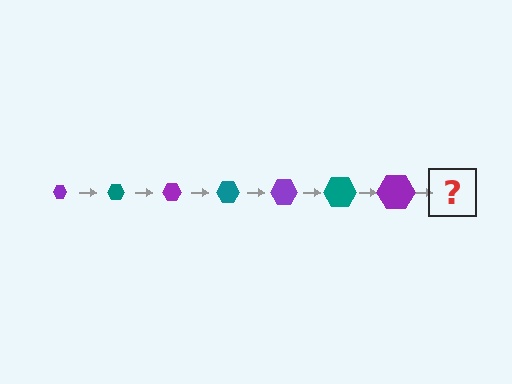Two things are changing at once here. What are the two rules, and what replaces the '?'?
The two rules are that the hexagon grows larger each step and the color cycles through purple and teal. The '?' should be a teal hexagon, larger than the previous one.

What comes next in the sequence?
The next element should be a teal hexagon, larger than the previous one.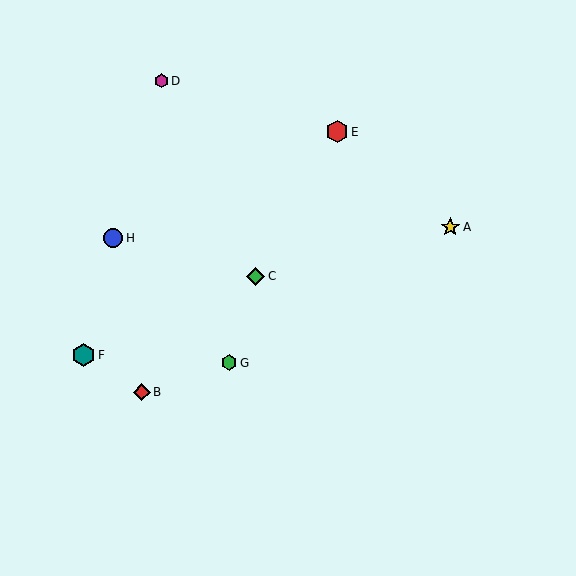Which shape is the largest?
The teal hexagon (labeled F) is the largest.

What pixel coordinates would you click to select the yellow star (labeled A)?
Click at (450, 227) to select the yellow star A.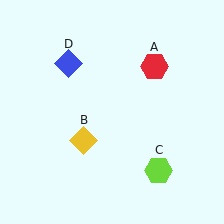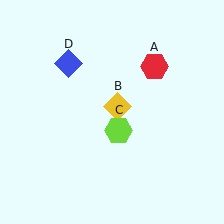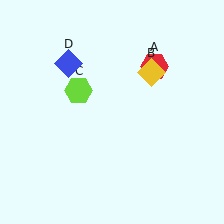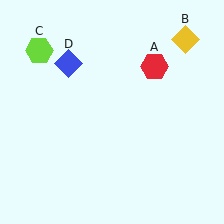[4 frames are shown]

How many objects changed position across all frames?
2 objects changed position: yellow diamond (object B), lime hexagon (object C).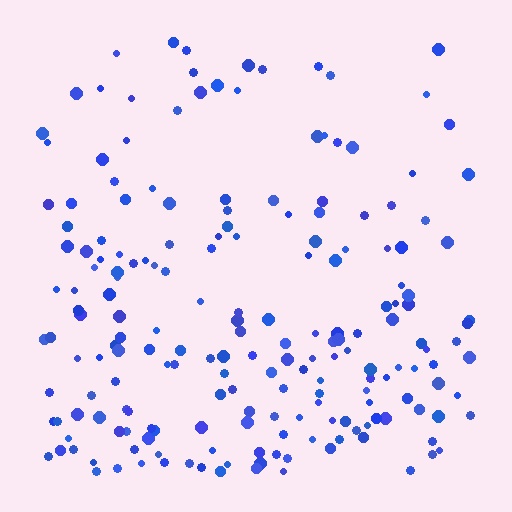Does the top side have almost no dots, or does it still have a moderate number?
Still a moderate number, just noticeably fewer than the bottom.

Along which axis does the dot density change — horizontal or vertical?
Vertical.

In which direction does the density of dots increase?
From top to bottom, with the bottom side densest.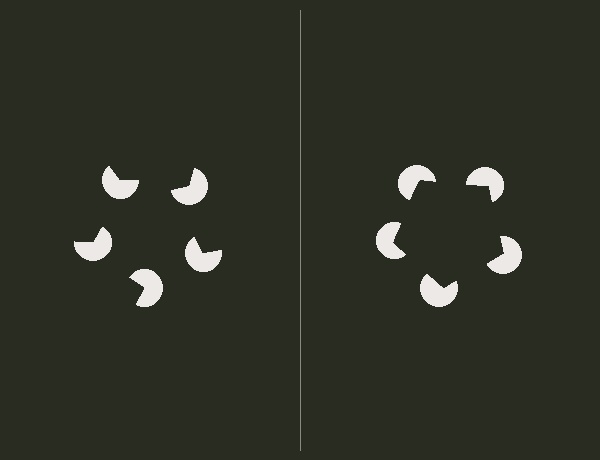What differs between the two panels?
The pac-man discs are positioned identically on both sides; only the wedge orientations differ. On the right they align to a pentagon; on the left they are misaligned.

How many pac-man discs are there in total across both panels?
10 — 5 on each side.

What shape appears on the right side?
An illusory pentagon.